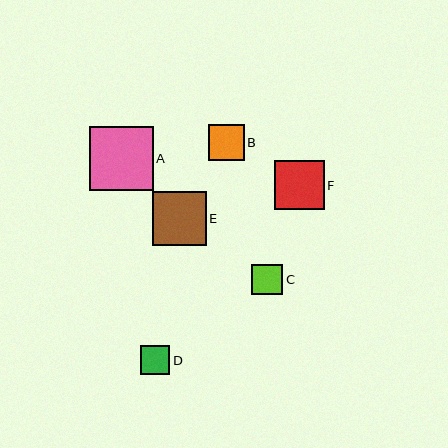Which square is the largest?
Square A is the largest with a size of approximately 64 pixels.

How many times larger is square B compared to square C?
Square B is approximately 1.2 times the size of square C.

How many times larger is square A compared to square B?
Square A is approximately 1.8 times the size of square B.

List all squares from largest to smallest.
From largest to smallest: A, E, F, B, C, D.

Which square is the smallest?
Square D is the smallest with a size of approximately 29 pixels.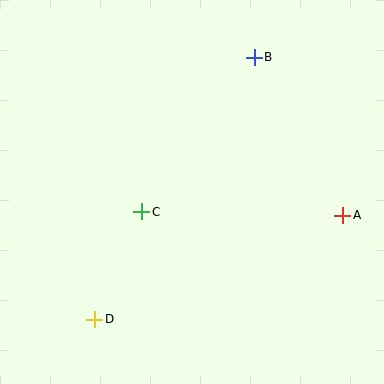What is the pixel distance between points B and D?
The distance between B and D is 307 pixels.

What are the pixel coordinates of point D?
Point D is at (95, 319).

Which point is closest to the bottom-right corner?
Point A is closest to the bottom-right corner.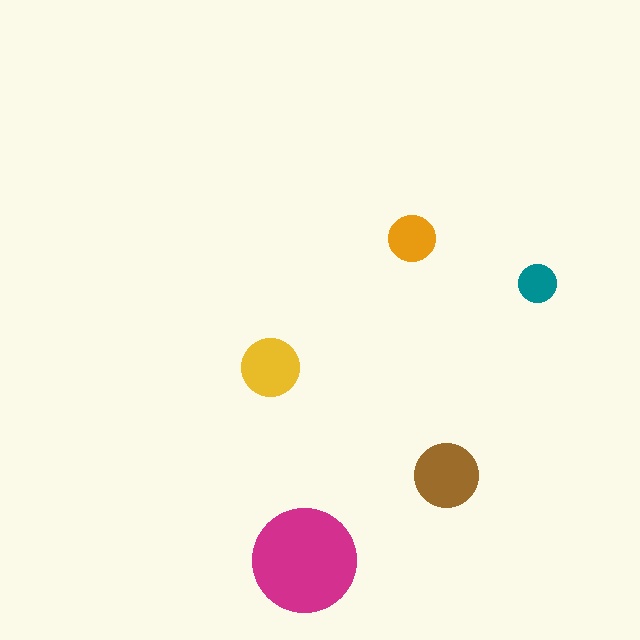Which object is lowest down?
The magenta circle is bottommost.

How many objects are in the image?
There are 5 objects in the image.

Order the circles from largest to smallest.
the magenta one, the brown one, the yellow one, the orange one, the teal one.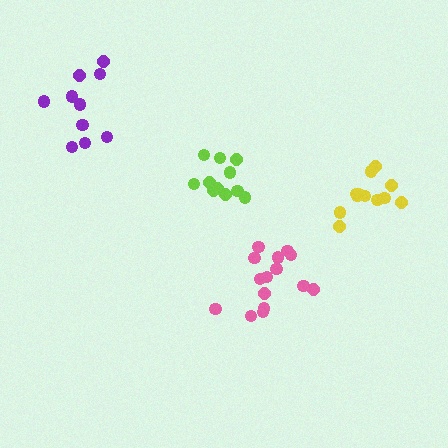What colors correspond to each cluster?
The clusters are colored: lime, yellow, pink, purple.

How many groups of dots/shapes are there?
There are 4 groups.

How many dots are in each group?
Group 1: 11 dots, Group 2: 12 dots, Group 3: 15 dots, Group 4: 10 dots (48 total).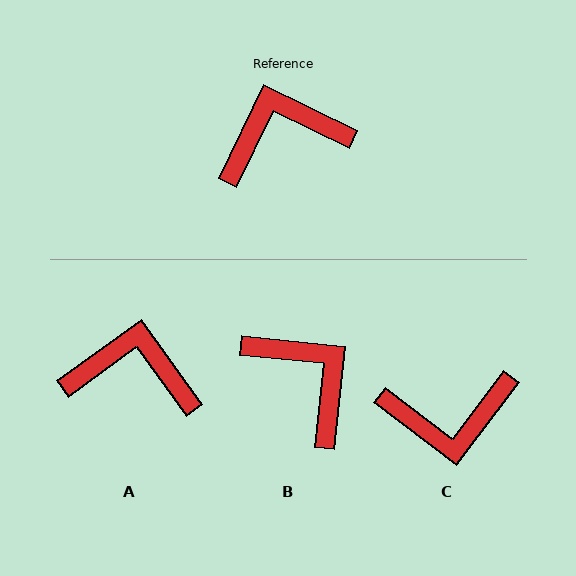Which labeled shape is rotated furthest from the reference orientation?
C, about 169 degrees away.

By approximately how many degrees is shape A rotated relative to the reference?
Approximately 28 degrees clockwise.